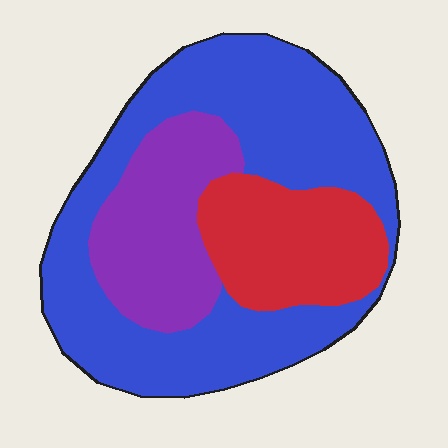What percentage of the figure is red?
Red takes up between a sixth and a third of the figure.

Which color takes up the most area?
Blue, at roughly 55%.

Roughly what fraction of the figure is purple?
Purple covers around 20% of the figure.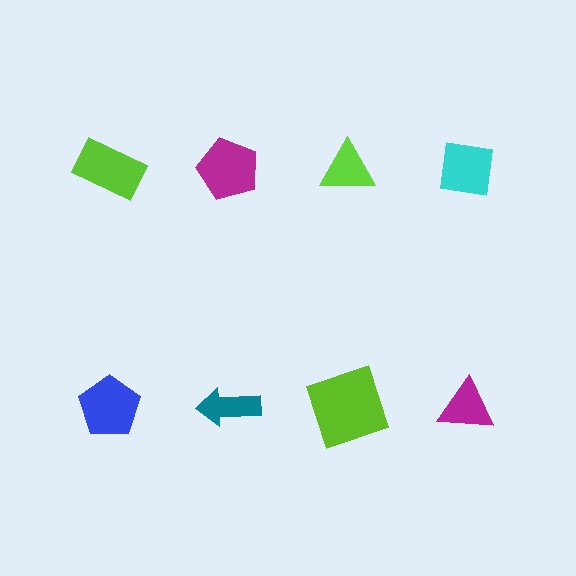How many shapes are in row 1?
4 shapes.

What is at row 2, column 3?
A lime square.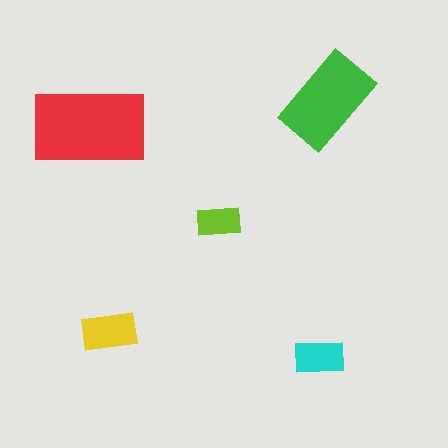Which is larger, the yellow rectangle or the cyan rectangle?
The yellow one.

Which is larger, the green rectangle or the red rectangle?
The red one.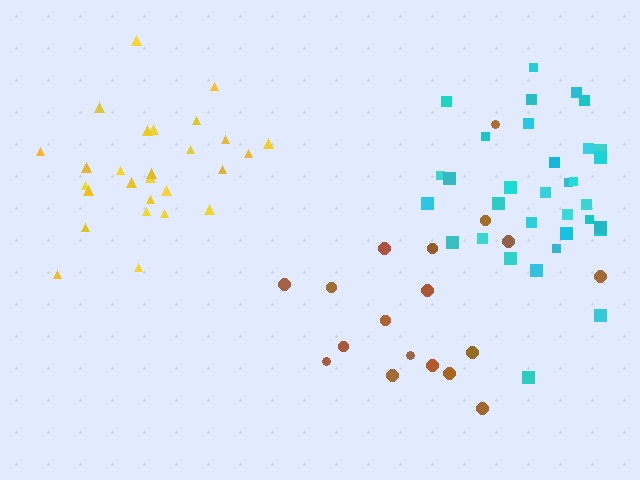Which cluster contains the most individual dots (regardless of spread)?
Cyan (33).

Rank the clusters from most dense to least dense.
yellow, cyan, brown.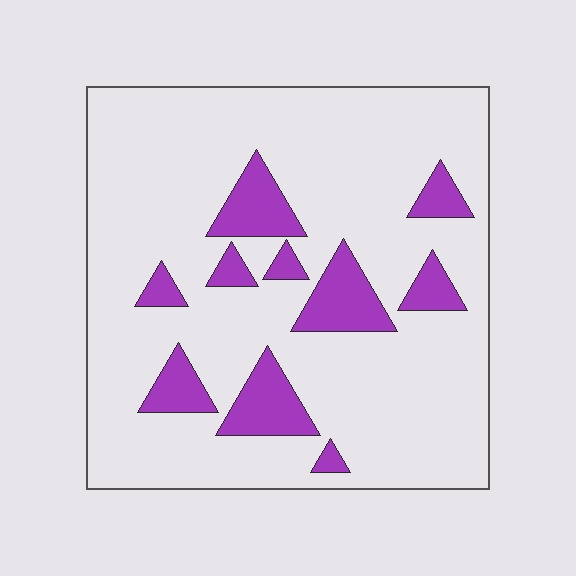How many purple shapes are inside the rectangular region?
10.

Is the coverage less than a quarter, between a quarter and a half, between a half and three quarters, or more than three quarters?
Less than a quarter.